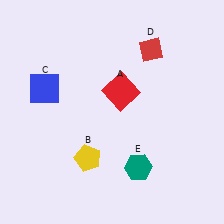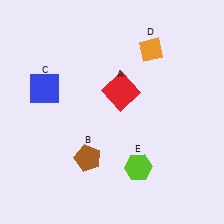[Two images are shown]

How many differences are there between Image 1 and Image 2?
There are 3 differences between the two images.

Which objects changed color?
B changed from yellow to brown. D changed from red to orange. E changed from teal to lime.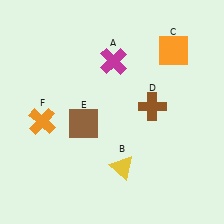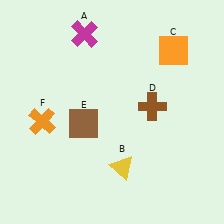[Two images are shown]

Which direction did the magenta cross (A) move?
The magenta cross (A) moved left.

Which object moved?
The magenta cross (A) moved left.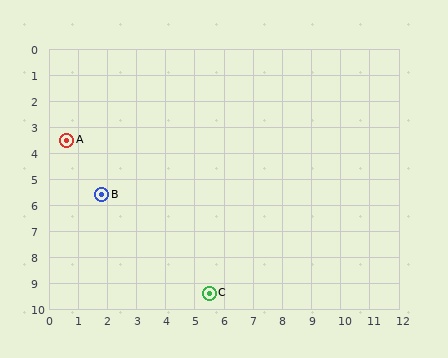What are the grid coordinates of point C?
Point C is at approximately (5.5, 9.4).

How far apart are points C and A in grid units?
Points C and A are about 7.7 grid units apart.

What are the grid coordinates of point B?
Point B is at approximately (1.8, 5.6).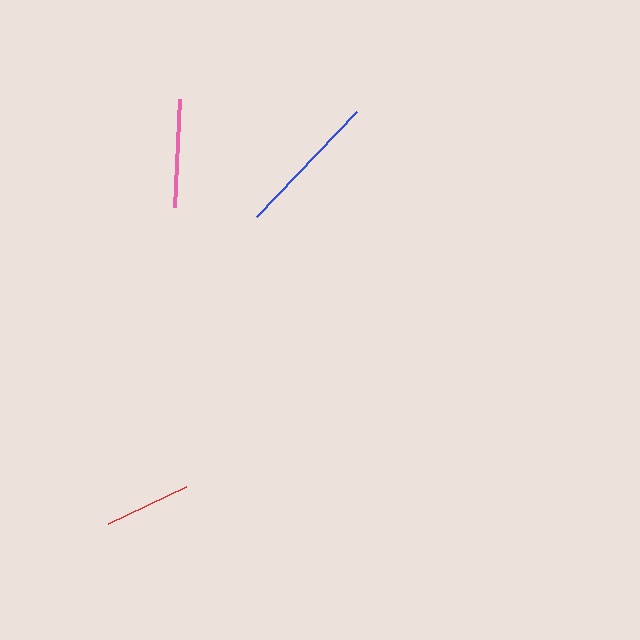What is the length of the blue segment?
The blue segment is approximately 145 pixels long.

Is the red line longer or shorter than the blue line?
The blue line is longer than the red line.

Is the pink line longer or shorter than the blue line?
The blue line is longer than the pink line.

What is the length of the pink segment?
The pink segment is approximately 108 pixels long.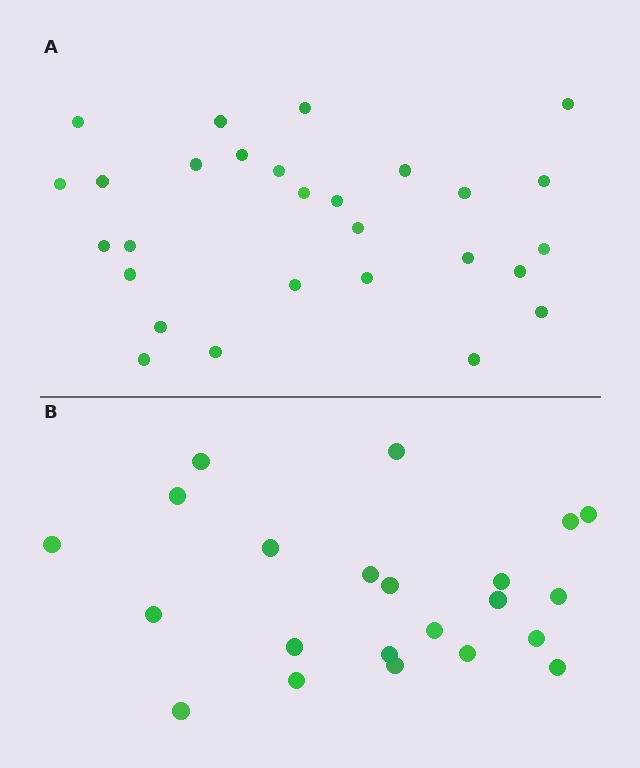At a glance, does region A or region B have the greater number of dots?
Region A (the top region) has more dots.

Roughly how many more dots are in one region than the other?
Region A has about 6 more dots than region B.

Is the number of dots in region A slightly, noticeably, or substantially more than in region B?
Region A has noticeably more, but not dramatically so. The ratio is roughly 1.3 to 1.